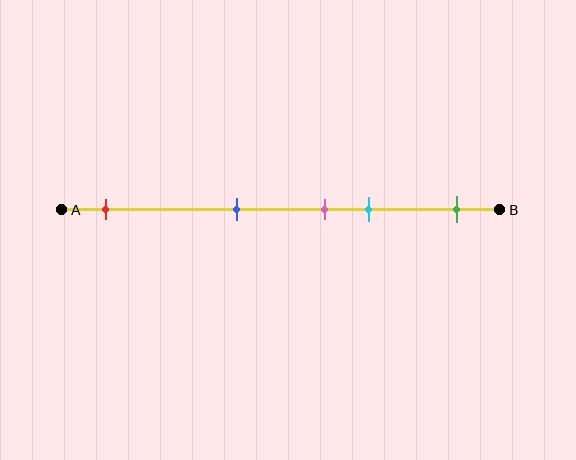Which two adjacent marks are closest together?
The pink and cyan marks are the closest adjacent pair.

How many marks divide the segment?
There are 5 marks dividing the segment.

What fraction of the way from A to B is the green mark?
The green mark is approximately 90% (0.9) of the way from A to B.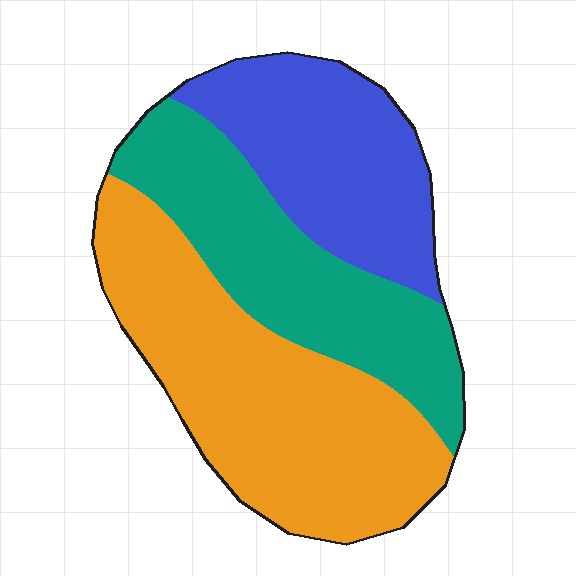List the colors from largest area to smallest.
From largest to smallest: orange, teal, blue.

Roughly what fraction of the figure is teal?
Teal covers roughly 30% of the figure.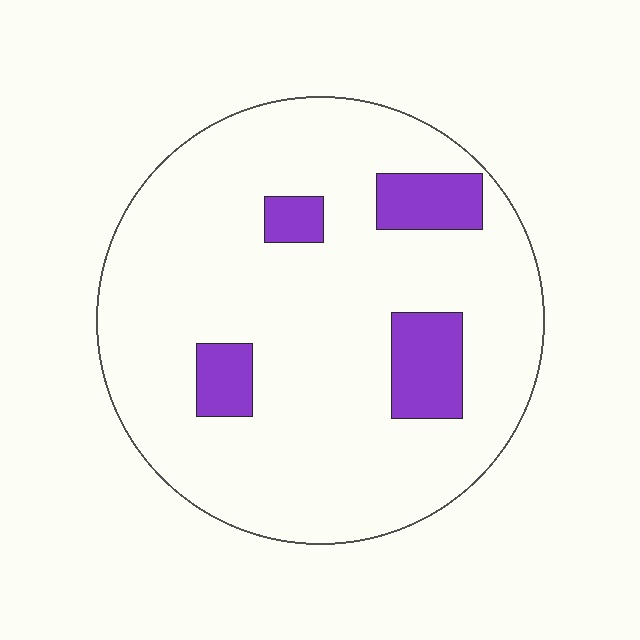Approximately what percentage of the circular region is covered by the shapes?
Approximately 15%.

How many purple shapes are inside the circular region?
4.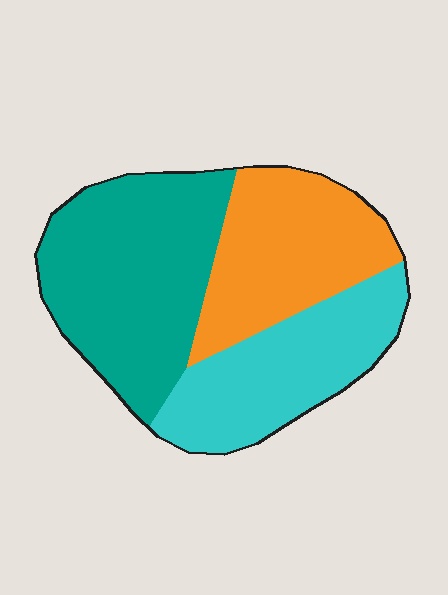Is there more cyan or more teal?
Teal.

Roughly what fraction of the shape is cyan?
Cyan covers about 30% of the shape.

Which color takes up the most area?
Teal, at roughly 40%.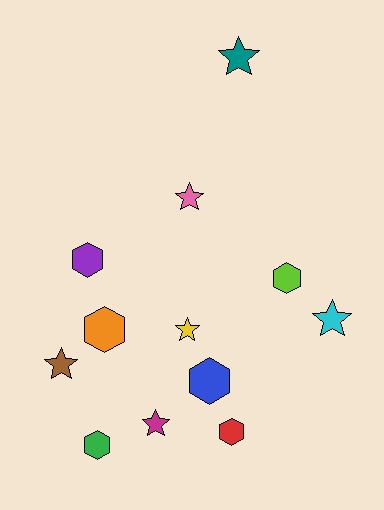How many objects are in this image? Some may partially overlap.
There are 12 objects.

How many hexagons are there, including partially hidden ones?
There are 6 hexagons.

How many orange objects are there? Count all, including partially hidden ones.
There is 1 orange object.